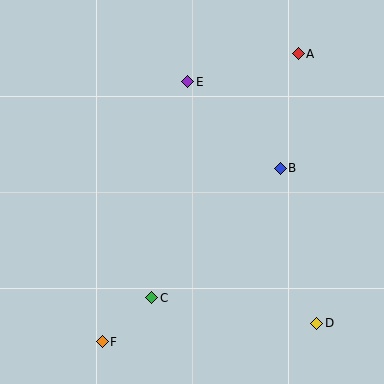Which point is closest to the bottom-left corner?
Point F is closest to the bottom-left corner.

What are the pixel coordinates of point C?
Point C is at (152, 298).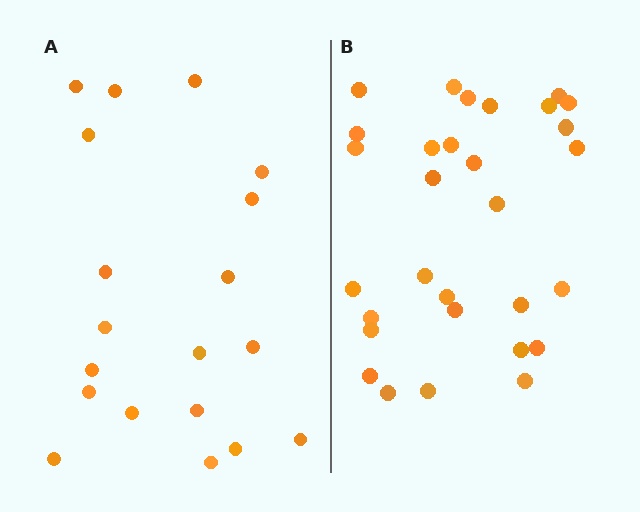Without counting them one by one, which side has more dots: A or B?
Region B (the right region) has more dots.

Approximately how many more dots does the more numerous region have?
Region B has roughly 12 or so more dots than region A.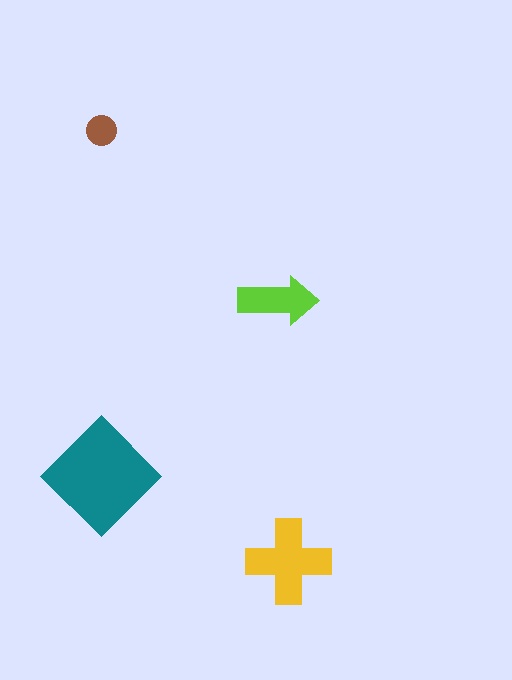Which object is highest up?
The brown circle is topmost.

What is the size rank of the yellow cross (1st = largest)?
2nd.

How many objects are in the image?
There are 4 objects in the image.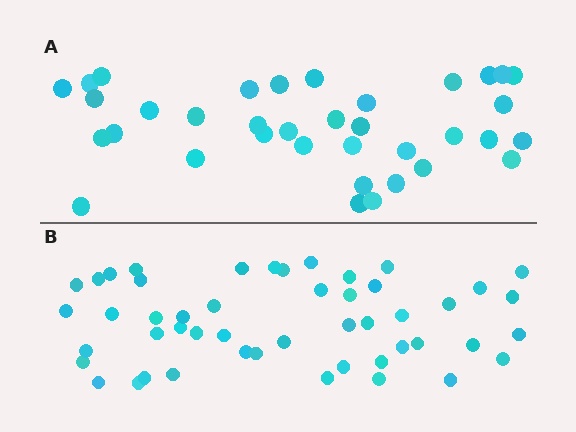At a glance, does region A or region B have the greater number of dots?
Region B (the bottom region) has more dots.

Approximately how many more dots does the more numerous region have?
Region B has approximately 15 more dots than region A.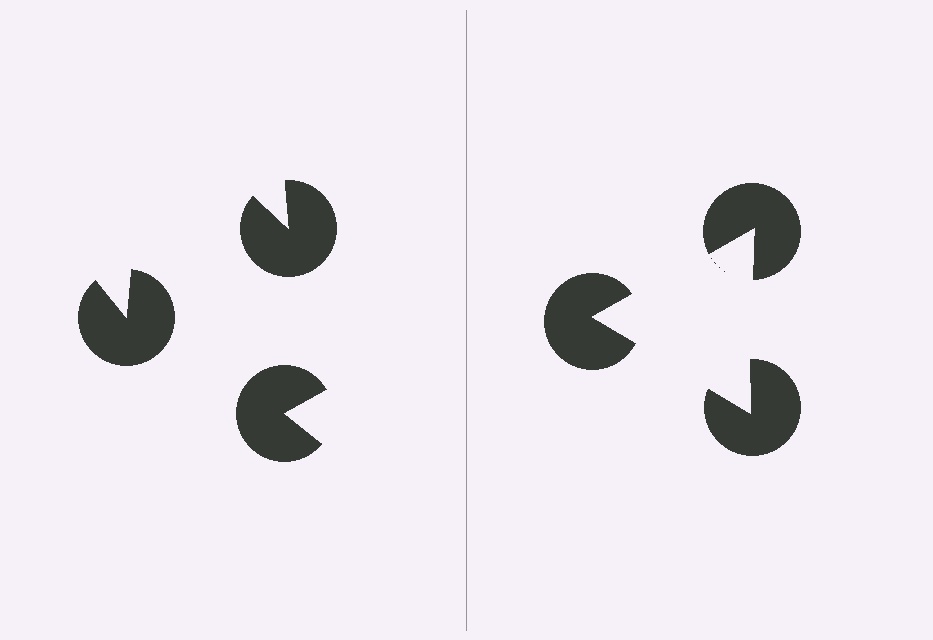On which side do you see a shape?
An illusory triangle appears on the right side. On the left side the wedge cuts are rotated, so no coherent shape forms.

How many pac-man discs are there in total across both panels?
6 — 3 on each side.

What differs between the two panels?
The pac-man discs are positioned identically on both sides; only the wedge orientations differ. On the right they align to a triangle; on the left they are misaligned.